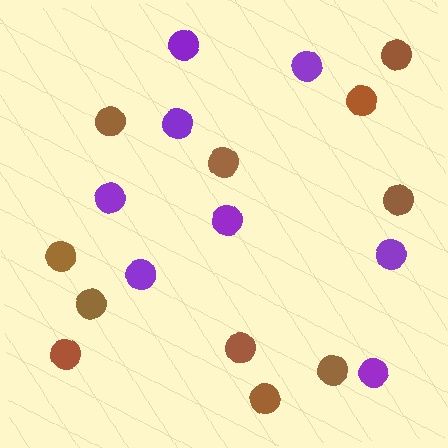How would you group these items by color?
There are 2 groups: one group of purple circles (8) and one group of brown circles (11).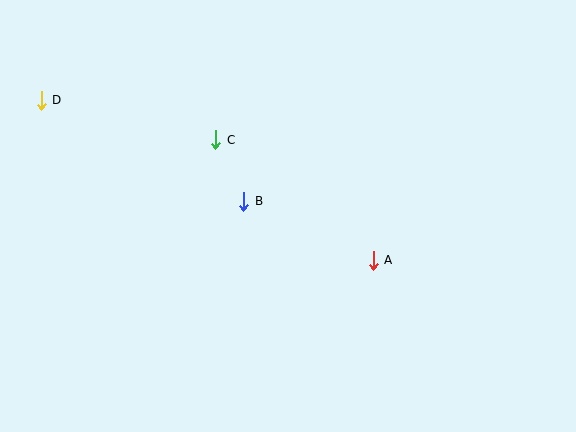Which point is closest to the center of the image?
Point B at (244, 201) is closest to the center.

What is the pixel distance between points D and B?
The distance between D and B is 227 pixels.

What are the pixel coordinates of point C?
Point C is at (216, 140).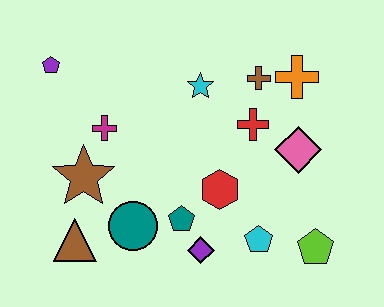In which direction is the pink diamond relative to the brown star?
The pink diamond is to the right of the brown star.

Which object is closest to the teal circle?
The teal pentagon is closest to the teal circle.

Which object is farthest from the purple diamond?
The purple pentagon is farthest from the purple diamond.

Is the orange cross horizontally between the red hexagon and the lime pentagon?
Yes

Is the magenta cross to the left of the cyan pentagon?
Yes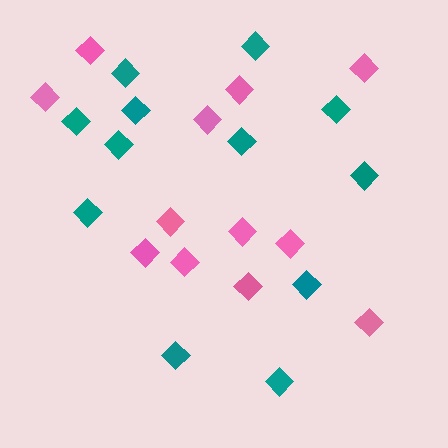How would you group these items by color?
There are 2 groups: one group of pink diamonds (12) and one group of teal diamonds (12).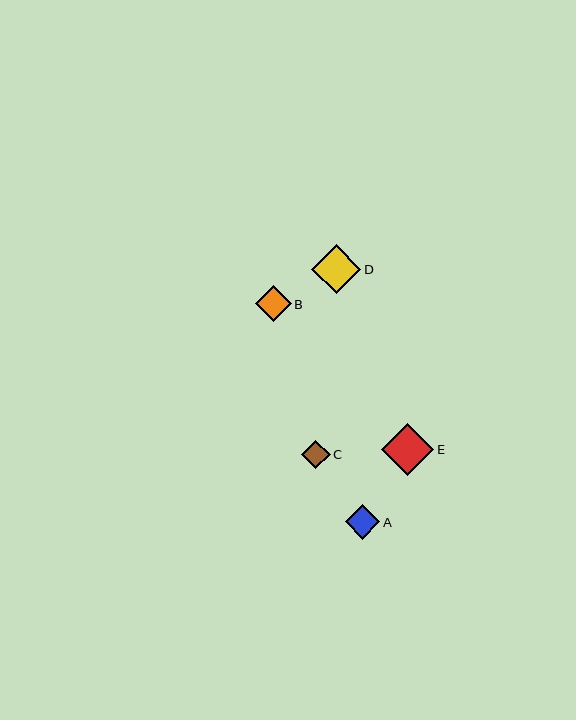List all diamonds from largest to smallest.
From largest to smallest: E, D, B, A, C.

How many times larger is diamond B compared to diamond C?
Diamond B is approximately 1.2 times the size of diamond C.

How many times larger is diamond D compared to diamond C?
Diamond D is approximately 1.7 times the size of diamond C.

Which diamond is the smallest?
Diamond C is the smallest with a size of approximately 29 pixels.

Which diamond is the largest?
Diamond E is the largest with a size of approximately 52 pixels.